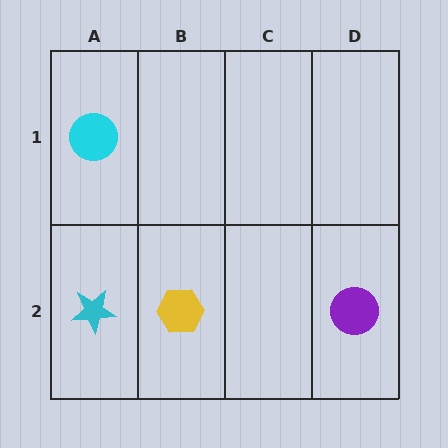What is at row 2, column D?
A purple circle.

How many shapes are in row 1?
1 shape.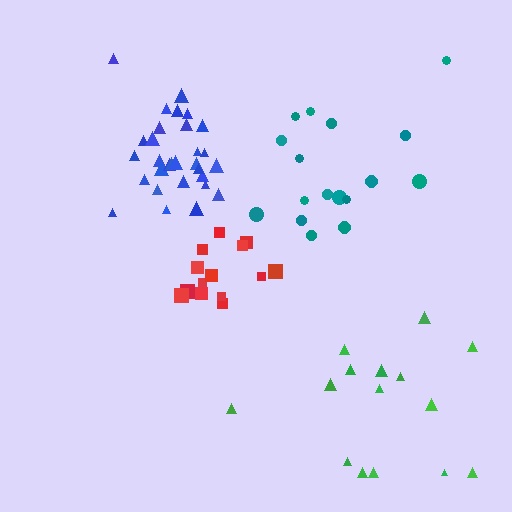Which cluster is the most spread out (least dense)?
Green.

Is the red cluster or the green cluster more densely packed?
Red.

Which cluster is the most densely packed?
Blue.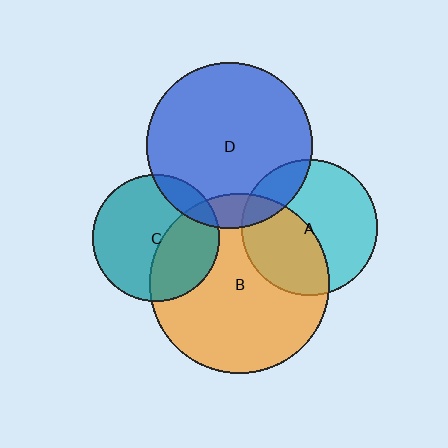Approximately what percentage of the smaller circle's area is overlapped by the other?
Approximately 40%.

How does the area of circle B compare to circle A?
Approximately 1.8 times.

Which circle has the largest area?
Circle B (orange).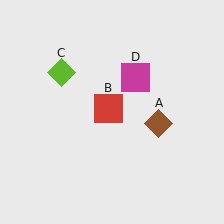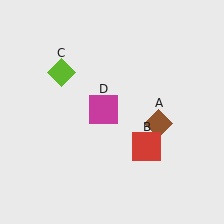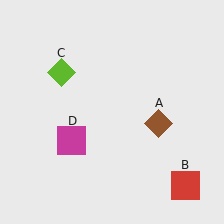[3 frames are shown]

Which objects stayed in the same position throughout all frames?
Brown diamond (object A) and lime diamond (object C) remained stationary.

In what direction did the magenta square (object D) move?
The magenta square (object D) moved down and to the left.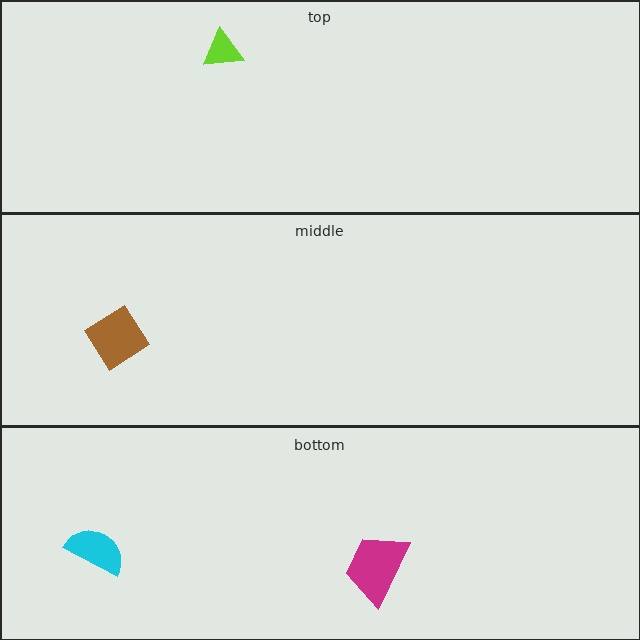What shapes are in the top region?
The lime triangle.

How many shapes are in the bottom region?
2.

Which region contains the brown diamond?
The middle region.